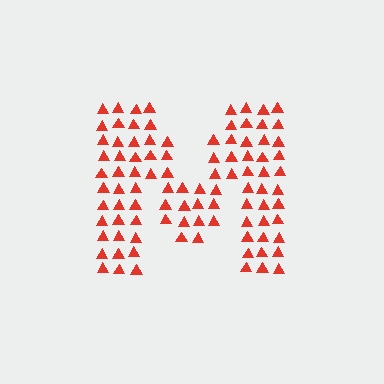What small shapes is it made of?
It is made of small triangles.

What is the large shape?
The large shape is the letter M.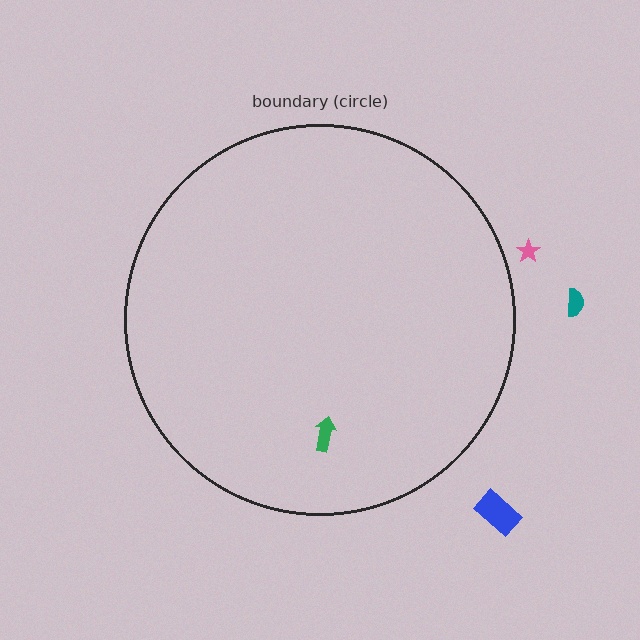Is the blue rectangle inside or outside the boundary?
Outside.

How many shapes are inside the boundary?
1 inside, 3 outside.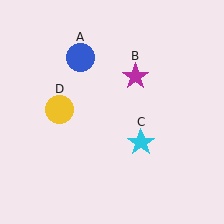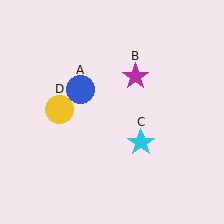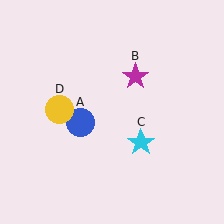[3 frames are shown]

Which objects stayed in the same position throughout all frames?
Magenta star (object B) and cyan star (object C) and yellow circle (object D) remained stationary.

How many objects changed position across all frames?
1 object changed position: blue circle (object A).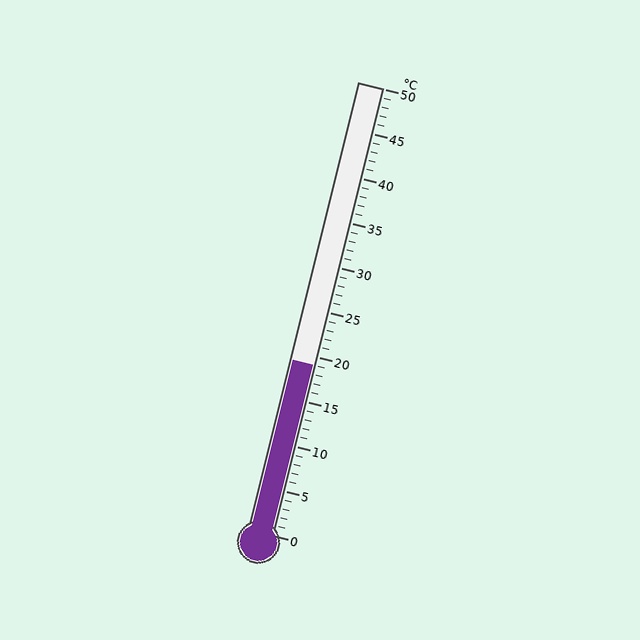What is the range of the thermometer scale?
The thermometer scale ranges from 0°C to 50°C.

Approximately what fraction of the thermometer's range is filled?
The thermometer is filled to approximately 40% of its range.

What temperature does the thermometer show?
The thermometer shows approximately 19°C.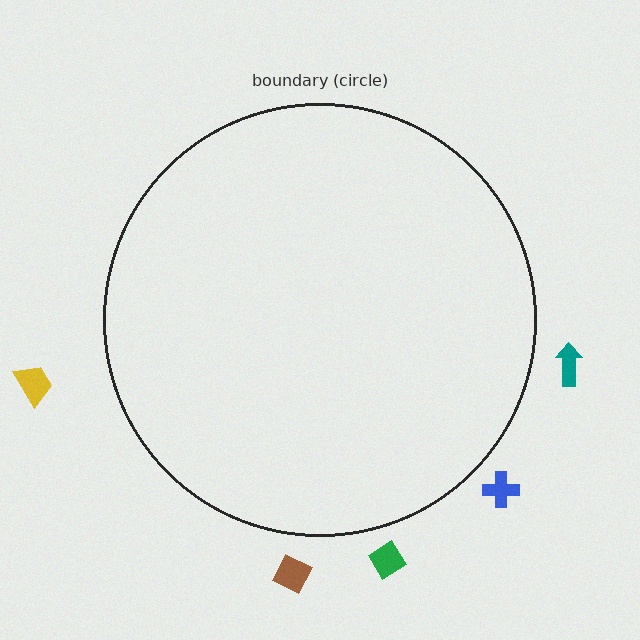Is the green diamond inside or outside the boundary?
Outside.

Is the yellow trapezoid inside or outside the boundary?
Outside.